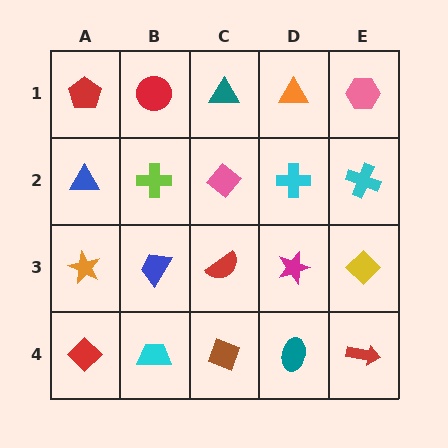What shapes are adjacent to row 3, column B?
A lime cross (row 2, column B), a cyan trapezoid (row 4, column B), an orange star (row 3, column A), a red semicircle (row 3, column C).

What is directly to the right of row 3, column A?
A blue trapezoid.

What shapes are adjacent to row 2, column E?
A pink hexagon (row 1, column E), a yellow diamond (row 3, column E), a cyan cross (row 2, column D).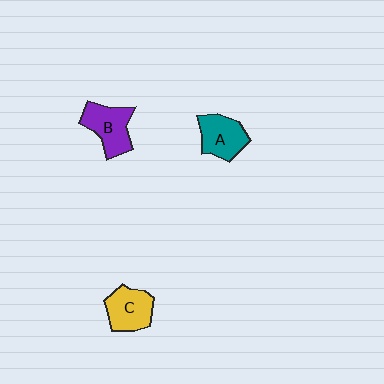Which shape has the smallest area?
Shape A (teal).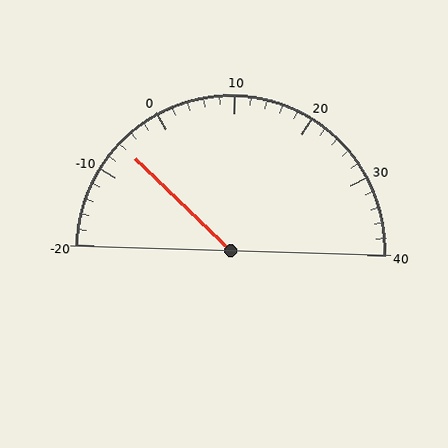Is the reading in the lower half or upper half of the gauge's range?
The reading is in the lower half of the range (-20 to 40).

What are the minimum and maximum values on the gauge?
The gauge ranges from -20 to 40.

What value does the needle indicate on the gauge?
The needle indicates approximately -6.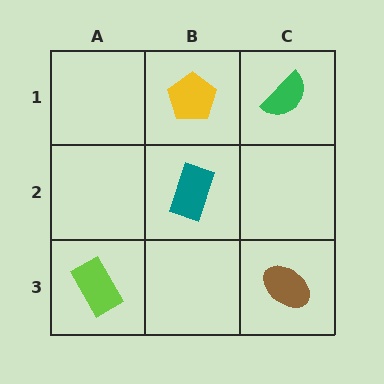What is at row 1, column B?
A yellow pentagon.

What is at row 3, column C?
A brown ellipse.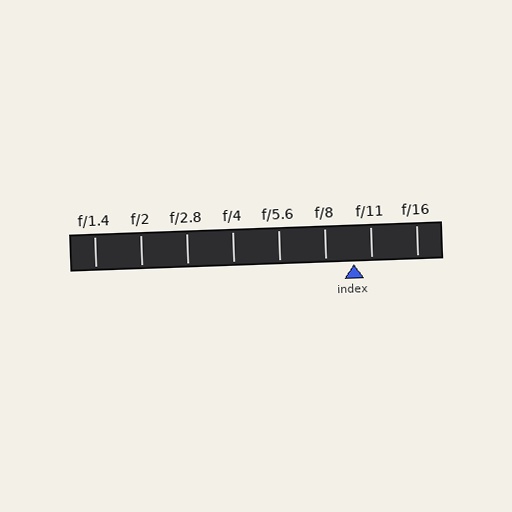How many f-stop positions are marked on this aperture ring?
There are 8 f-stop positions marked.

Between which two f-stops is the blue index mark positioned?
The index mark is between f/8 and f/11.